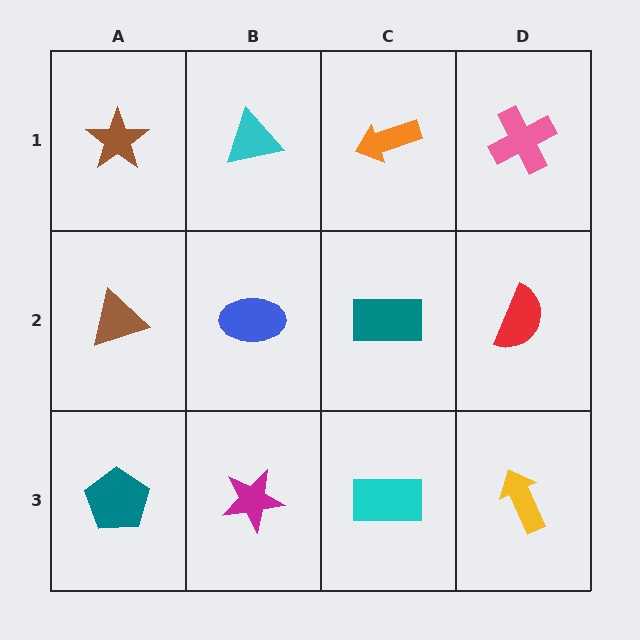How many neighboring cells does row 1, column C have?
3.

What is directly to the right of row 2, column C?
A red semicircle.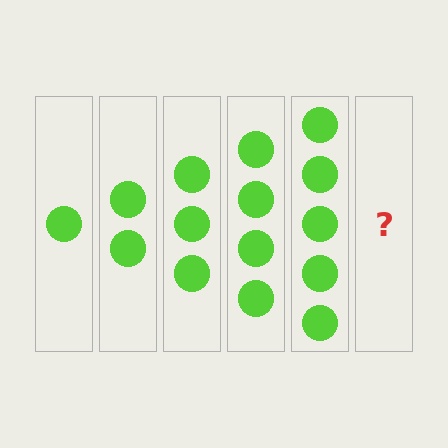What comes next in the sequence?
The next element should be 6 circles.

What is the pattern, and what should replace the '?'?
The pattern is that each step adds one more circle. The '?' should be 6 circles.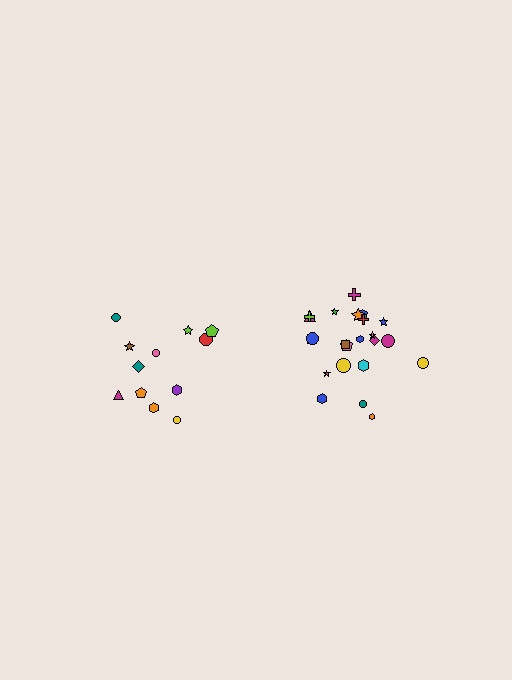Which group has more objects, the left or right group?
The right group.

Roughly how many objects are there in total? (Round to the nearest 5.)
Roughly 35 objects in total.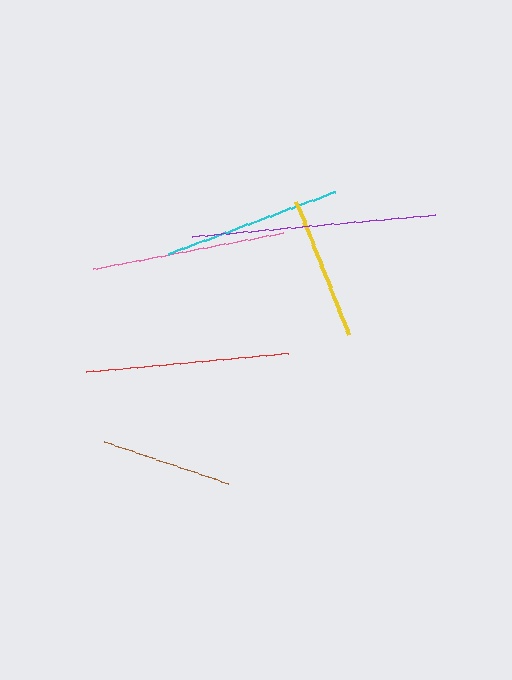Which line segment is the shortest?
The brown line is the shortest at approximately 132 pixels.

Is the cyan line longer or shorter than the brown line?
The cyan line is longer than the brown line.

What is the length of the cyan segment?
The cyan segment is approximately 178 pixels long.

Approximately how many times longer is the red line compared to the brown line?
The red line is approximately 1.5 times the length of the brown line.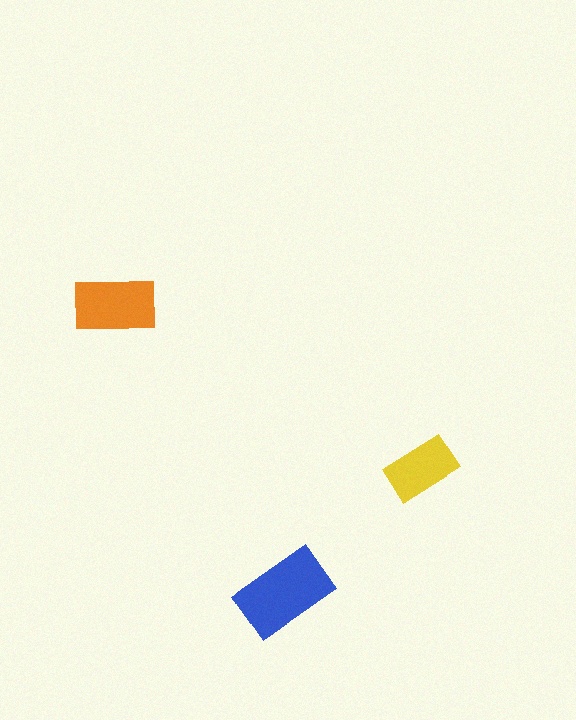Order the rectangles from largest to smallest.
the blue one, the orange one, the yellow one.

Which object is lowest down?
The blue rectangle is bottommost.